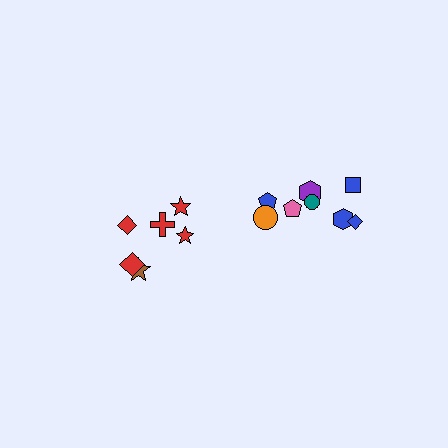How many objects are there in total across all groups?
There are 14 objects.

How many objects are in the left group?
There are 6 objects.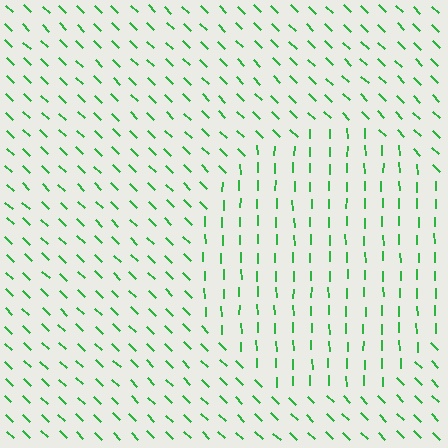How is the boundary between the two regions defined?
The boundary is defined purely by a change in line orientation (approximately 45 degrees difference). All lines are the same color and thickness.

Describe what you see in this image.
The image is filled with small green line segments. A circle region in the image has lines oriented differently from the surrounding lines, creating a visible texture boundary.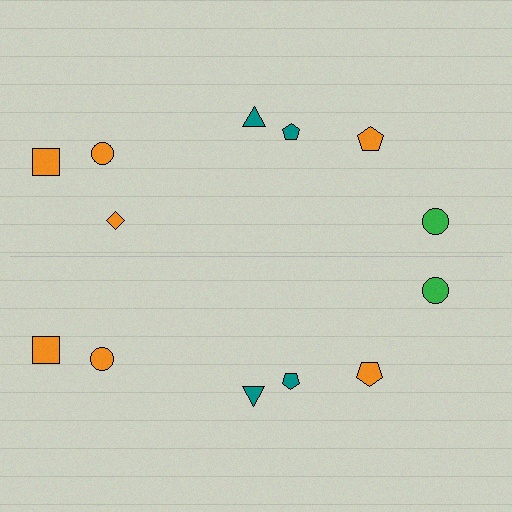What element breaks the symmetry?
A orange diamond is missing from the bottom side.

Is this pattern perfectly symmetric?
No, the pattern is not perfectly symmetric. A orange diamond is missing from the bottom side.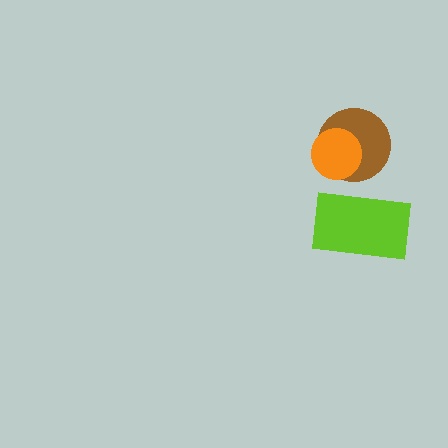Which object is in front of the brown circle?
The orange circle is in front of the brown circle.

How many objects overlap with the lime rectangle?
0 objects overlap with the lime rectangle.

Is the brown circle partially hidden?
Yes, it is partially covered by another shape.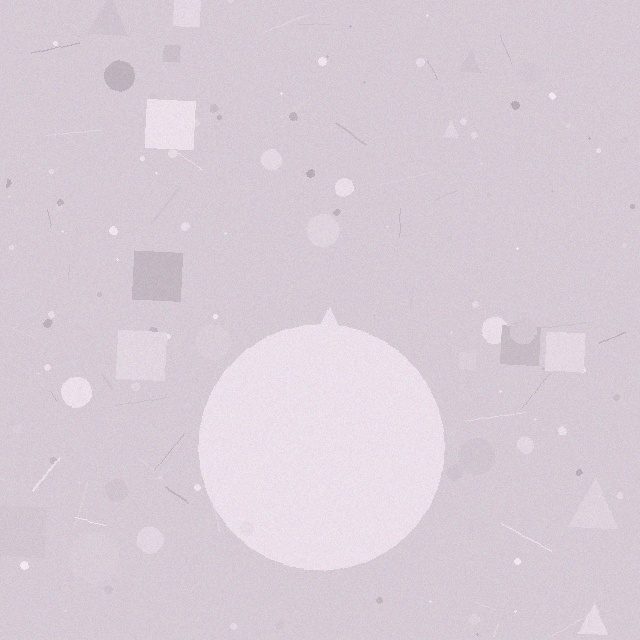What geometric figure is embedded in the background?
A circle is embedded in the background.